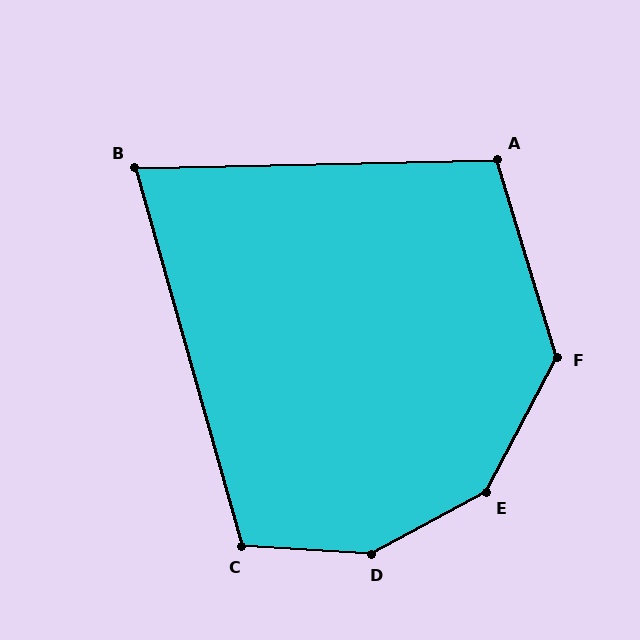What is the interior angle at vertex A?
Approximately 105 degrees (obtuse).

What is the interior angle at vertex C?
Approximately 109 degrees (obtuse).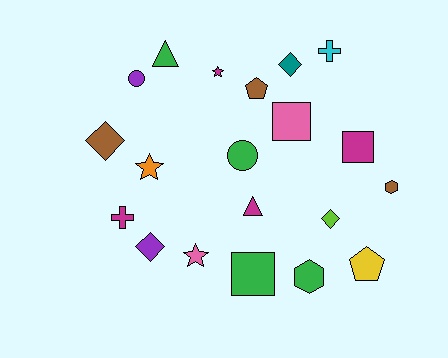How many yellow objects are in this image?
There is 1 yellow object.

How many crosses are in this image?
There are 2 crosses.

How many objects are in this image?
There are 20 objects.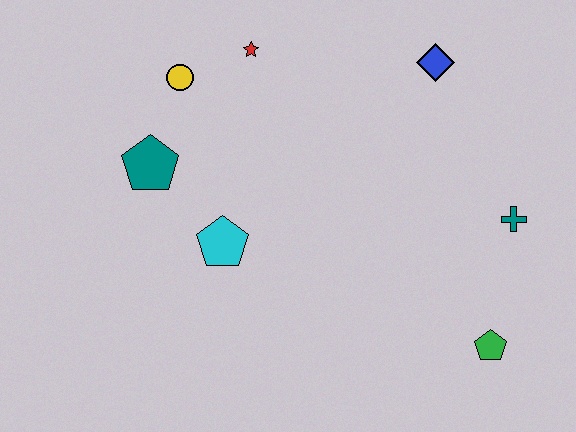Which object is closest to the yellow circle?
The red star is closest to the yellow circle.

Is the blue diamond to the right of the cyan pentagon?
Yes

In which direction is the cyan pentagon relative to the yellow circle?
The cyan pentagon is below the yellow circle.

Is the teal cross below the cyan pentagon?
No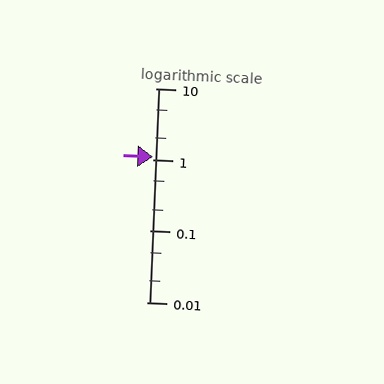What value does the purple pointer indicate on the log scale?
The pointer indicates approximately 1.1.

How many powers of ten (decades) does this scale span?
The scale spans 3 decades, from 0.01 to 10.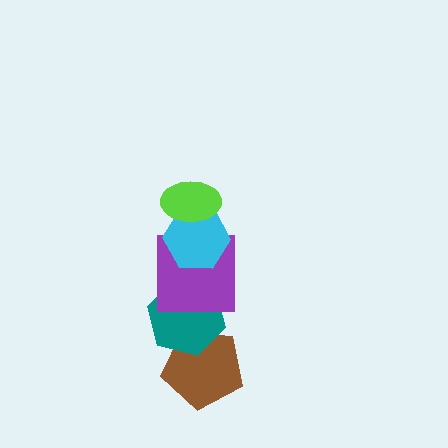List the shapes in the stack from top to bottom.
From top to bottom: the lime ellipse, the cyan hexagon, the purple square, the teal hexagon, the brown pentagon.